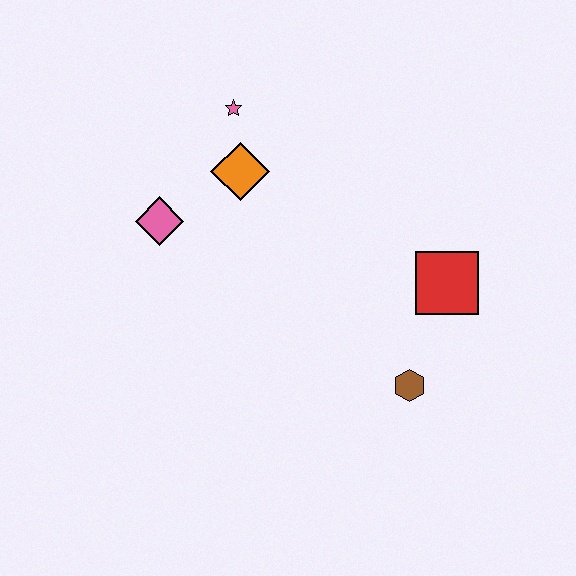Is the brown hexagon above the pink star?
No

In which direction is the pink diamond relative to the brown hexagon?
The pink diamond is to the left of the brown hexagon.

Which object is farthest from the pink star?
The brown hexagon is farthest from the pink star.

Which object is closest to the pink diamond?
The orange diamond is closest to the pink diamond.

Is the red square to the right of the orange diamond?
Yes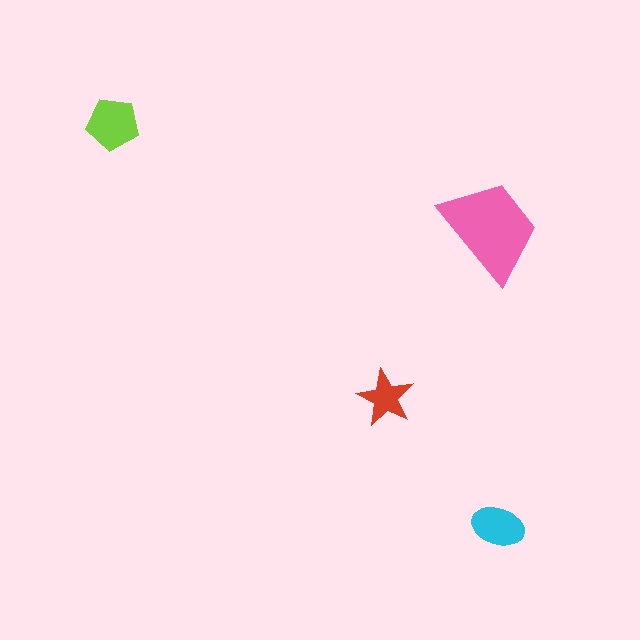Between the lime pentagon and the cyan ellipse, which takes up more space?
The lime pentagon.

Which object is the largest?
The pink trapezoid.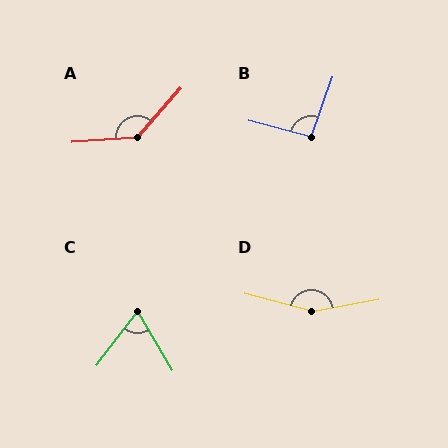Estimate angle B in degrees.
Approximately 95 degrees.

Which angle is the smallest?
C, at approximately 68 degrees.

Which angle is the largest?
D, at approximately 155 degrees.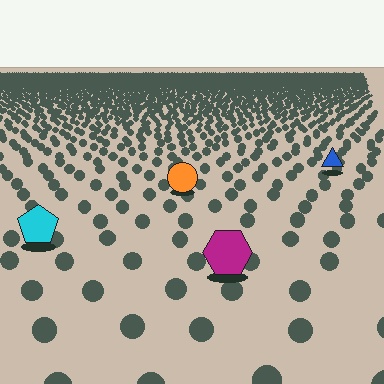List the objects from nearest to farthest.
From nearest to farthest: the magenta hexagon, the cyan pentagon, the orange circle, the blue triangle.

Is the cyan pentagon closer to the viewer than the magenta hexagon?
No. The magenta hexagon is closer — you can tell from the texture gradient: the ground texture is coarser near it.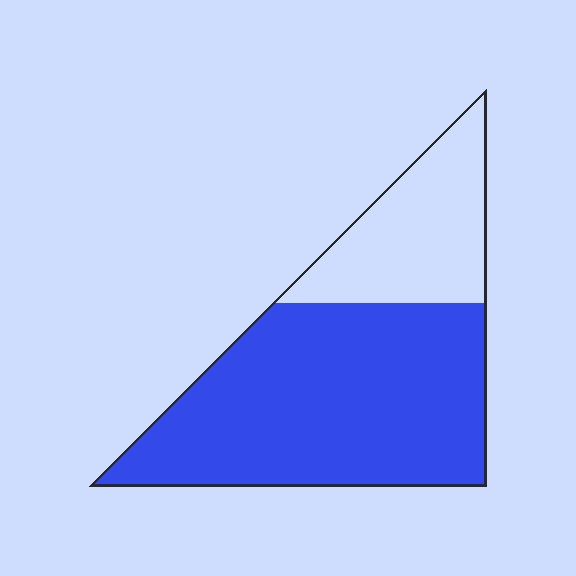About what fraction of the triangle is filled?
About three quarters (3/4).